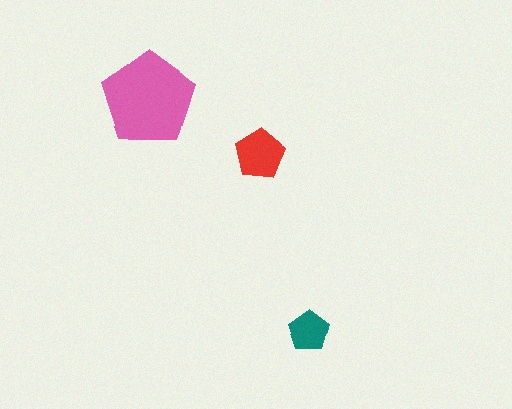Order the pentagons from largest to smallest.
the pink one, the red one, the teal one.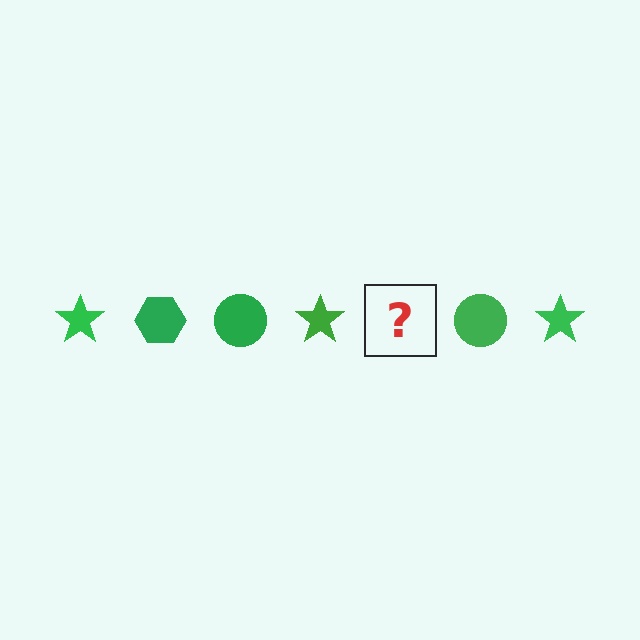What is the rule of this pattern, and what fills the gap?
The rule is that the pattern cycles through star, hexagon, circle shapes in green. The gap should be filled with a green hexagon.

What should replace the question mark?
The question mark should be replaced with a green hexagon.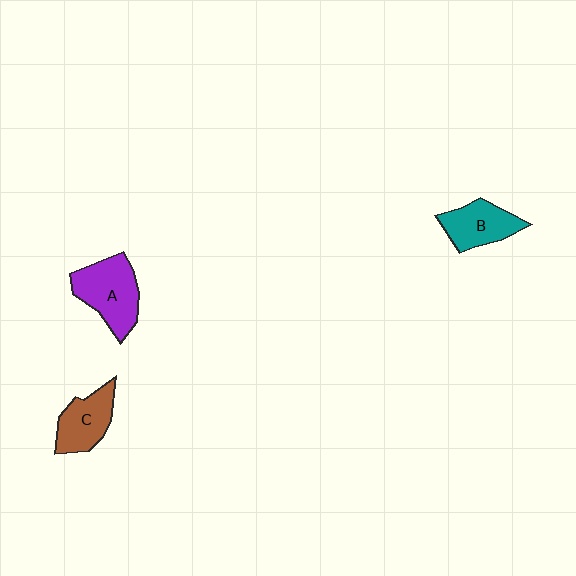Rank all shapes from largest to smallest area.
From largest to smallest: A (purple), C (brown), B (teal).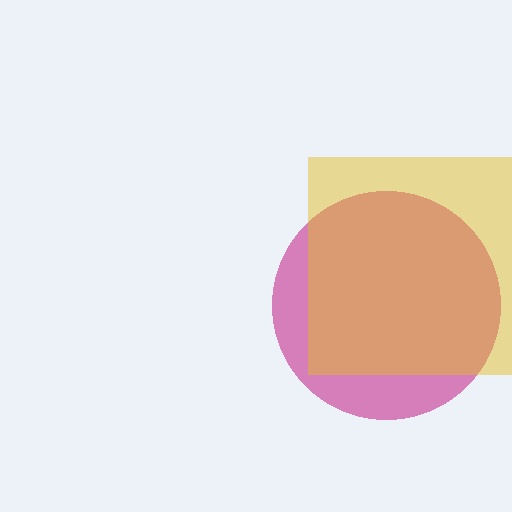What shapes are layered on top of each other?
The layered shapes are: a magenta circle, a yellow square.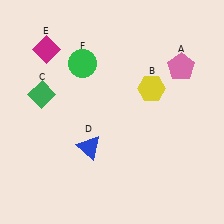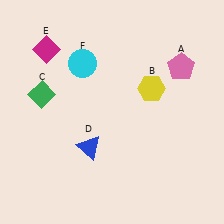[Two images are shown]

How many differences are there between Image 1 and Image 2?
There is 1 difference between the two images.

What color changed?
The circle (F) changed from green in Image 1 to cyan in Image 2.